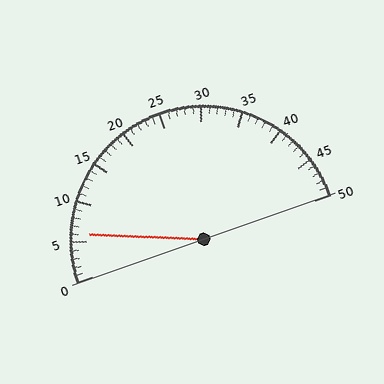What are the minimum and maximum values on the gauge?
The gauge ranges from 0 to 50.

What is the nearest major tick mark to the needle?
The nearest major tick mark is 5.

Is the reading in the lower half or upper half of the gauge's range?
The reading is in the lower half of the range (0 to 50).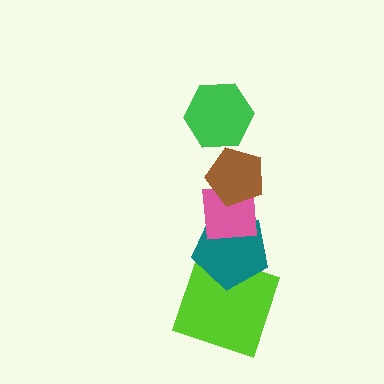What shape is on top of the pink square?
The brown pentagon is on top of the pink square.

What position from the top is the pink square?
The pink square is 3rd from the top.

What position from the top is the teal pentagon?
The teal pentagon is 4th from the top.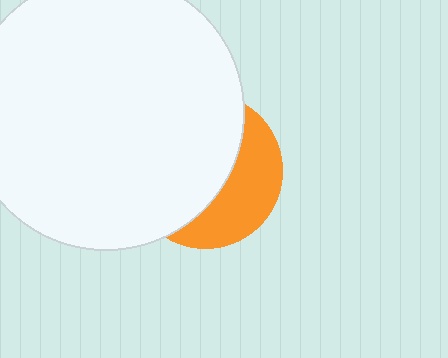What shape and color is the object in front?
The object in front is a white circle.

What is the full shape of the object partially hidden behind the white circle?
The partially hidden object is an orange circle.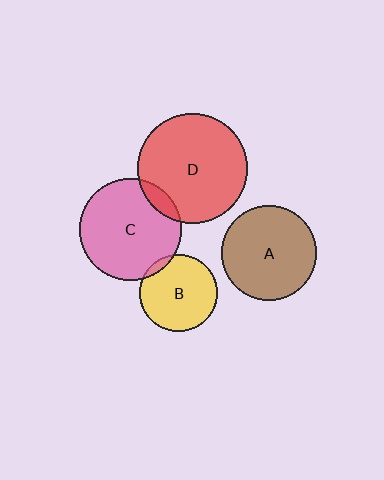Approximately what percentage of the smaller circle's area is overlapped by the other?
Approximately 5%.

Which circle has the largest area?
Circle D (red).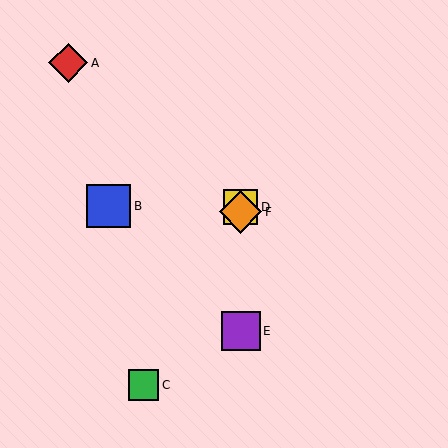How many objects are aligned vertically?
3 objects (D, E, F) are aligned vertically.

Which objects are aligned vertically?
Objects D, E, F are aligned vertically.